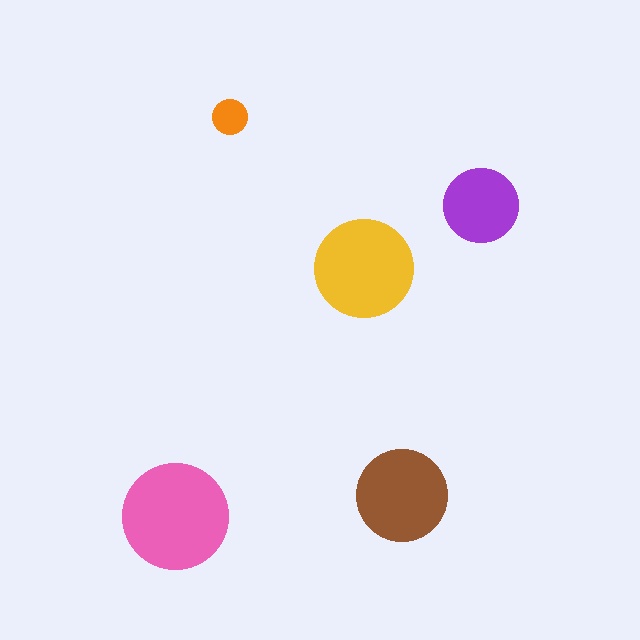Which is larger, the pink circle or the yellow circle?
The pink one.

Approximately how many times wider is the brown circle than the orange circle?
About 2.5 times wider.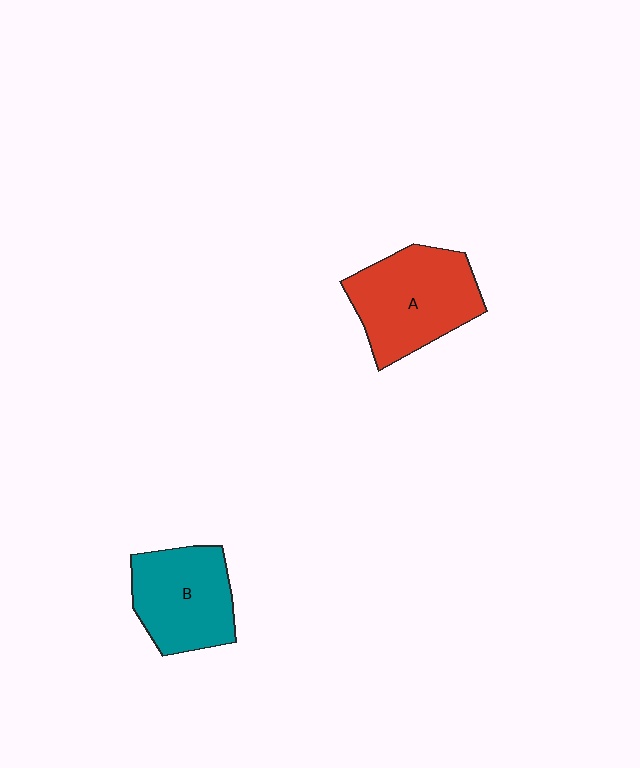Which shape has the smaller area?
Shape B (teal).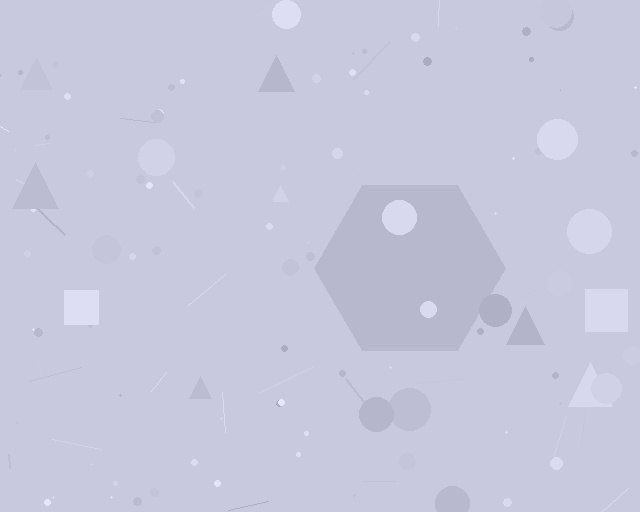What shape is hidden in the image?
A hexagon is hidden in the image.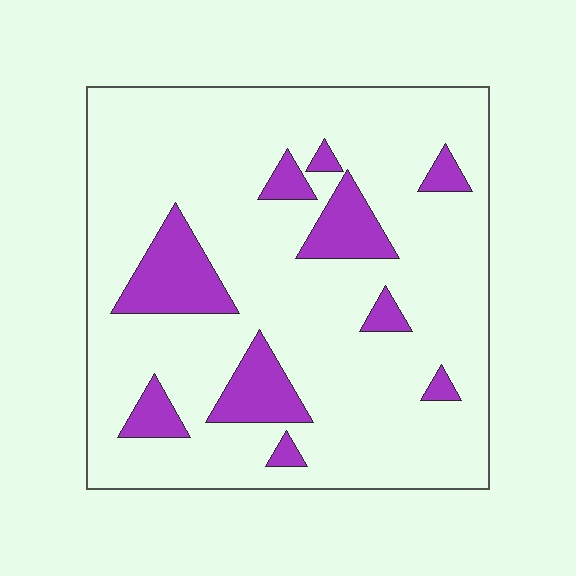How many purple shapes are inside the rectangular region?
10.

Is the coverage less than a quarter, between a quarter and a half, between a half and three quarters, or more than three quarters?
Less than a quarter.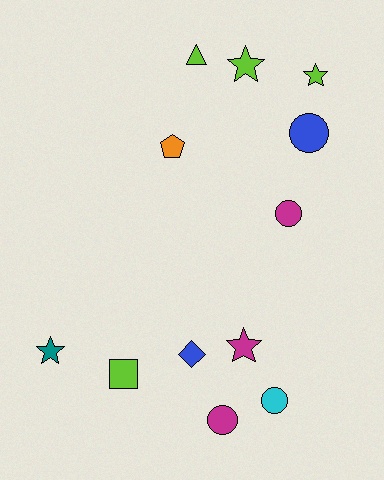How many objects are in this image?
There are 12 objects.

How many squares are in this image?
There is 1 square.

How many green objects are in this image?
There are no green objects.